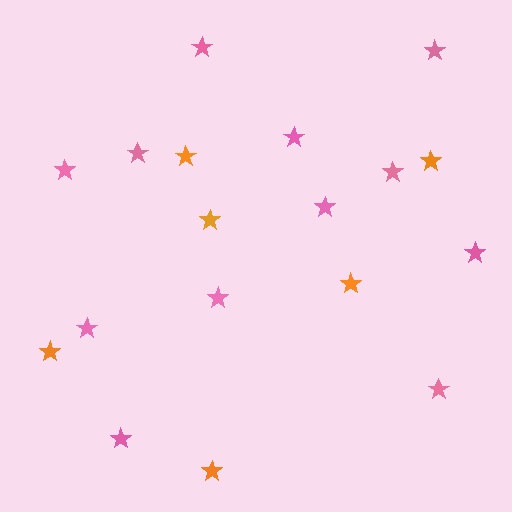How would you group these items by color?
There are 2 groups: one group of orange stars (6) and one group of pink stars (12).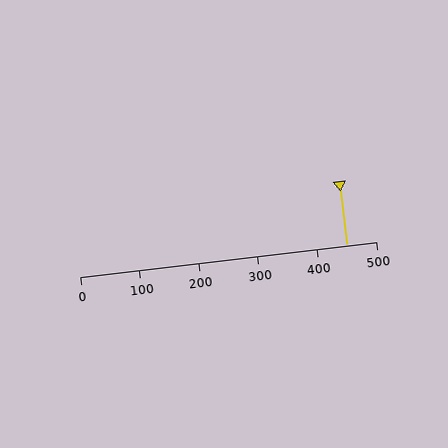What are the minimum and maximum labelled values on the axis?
The axis runs from 0 to 500.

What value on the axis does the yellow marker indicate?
The marker indicates approximately 450.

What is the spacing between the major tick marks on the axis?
The major ticks are spaced 100 apart.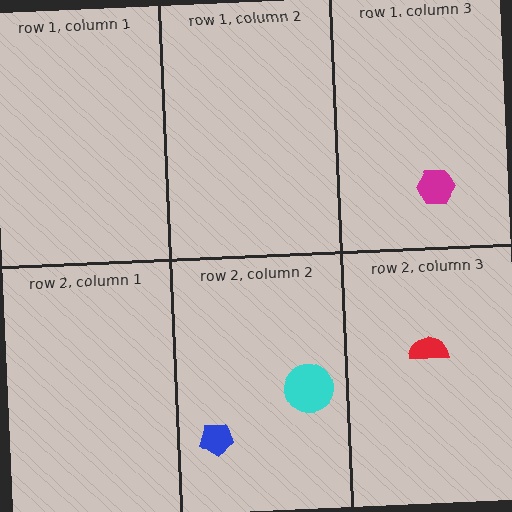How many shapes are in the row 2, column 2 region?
2.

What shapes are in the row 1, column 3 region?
The magenta hexagon.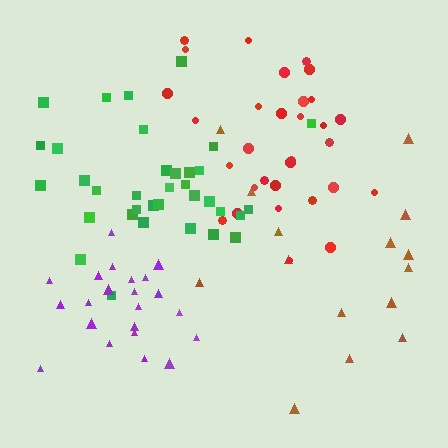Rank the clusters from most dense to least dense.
purple, green, red, brown.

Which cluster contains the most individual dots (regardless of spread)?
Green (35).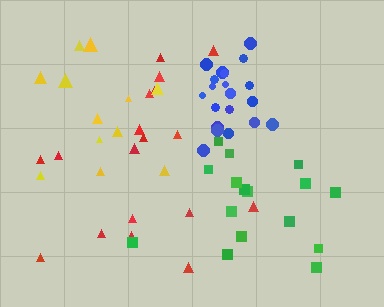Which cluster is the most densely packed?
Blue.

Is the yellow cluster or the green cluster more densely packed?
Green.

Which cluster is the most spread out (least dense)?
Red.